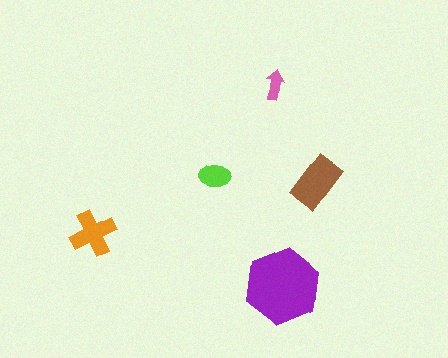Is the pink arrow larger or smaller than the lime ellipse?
Smaller.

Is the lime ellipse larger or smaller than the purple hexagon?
Smaller.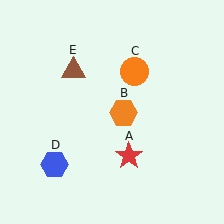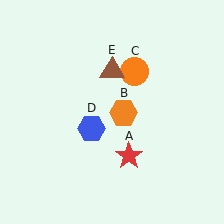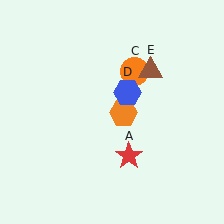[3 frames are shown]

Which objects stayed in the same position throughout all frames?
Red star (object A) and orange hexagon (object B) and orange circle (object C) remained stationary.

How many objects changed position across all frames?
2 objects changed position: blue hexagon (object D), brown triangle (object E).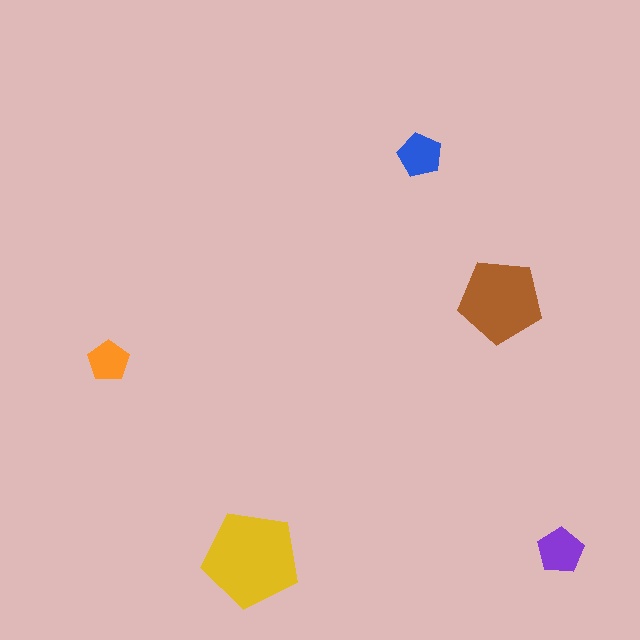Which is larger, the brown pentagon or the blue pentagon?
The brown one.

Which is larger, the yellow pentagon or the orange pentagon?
The yellow one.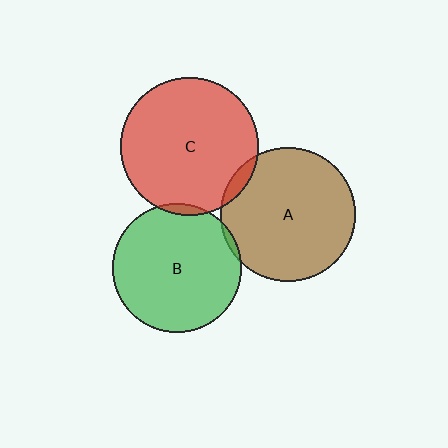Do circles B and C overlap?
Yes.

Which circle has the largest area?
Circle C (red).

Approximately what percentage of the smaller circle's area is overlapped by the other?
Approximately 5%.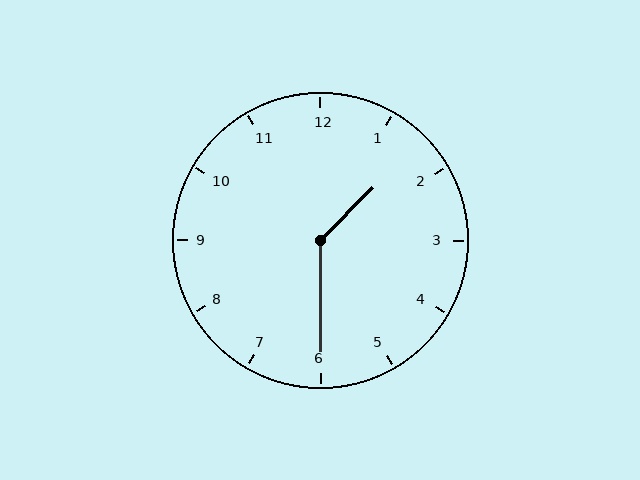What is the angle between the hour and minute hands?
Approximately 135 degrees.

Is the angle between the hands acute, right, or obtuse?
It is obtuse.